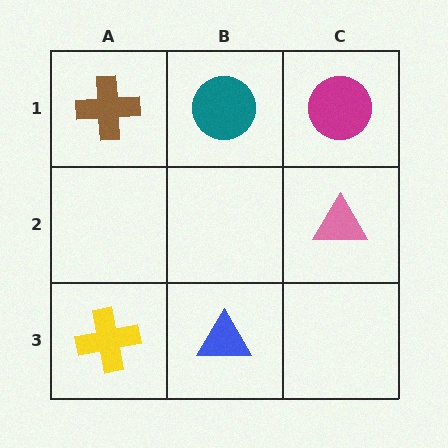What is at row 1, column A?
A brown cross.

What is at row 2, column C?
A pink triangle.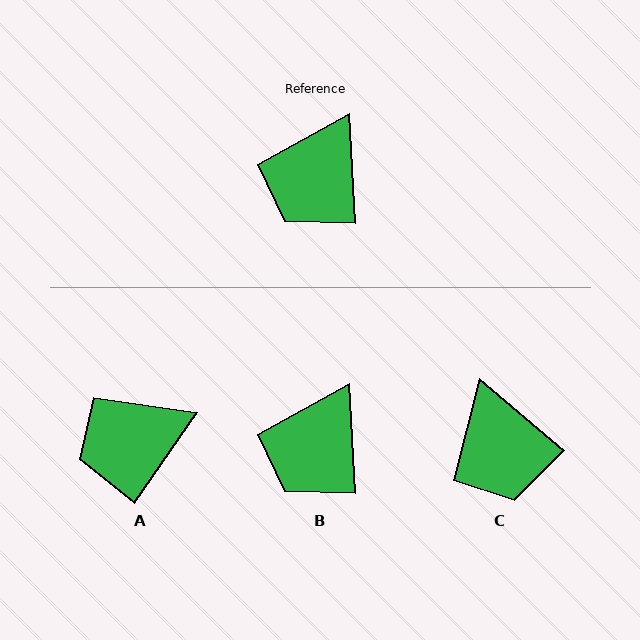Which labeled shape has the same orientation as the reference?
B.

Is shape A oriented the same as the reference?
No, it is off by about 37 degrees.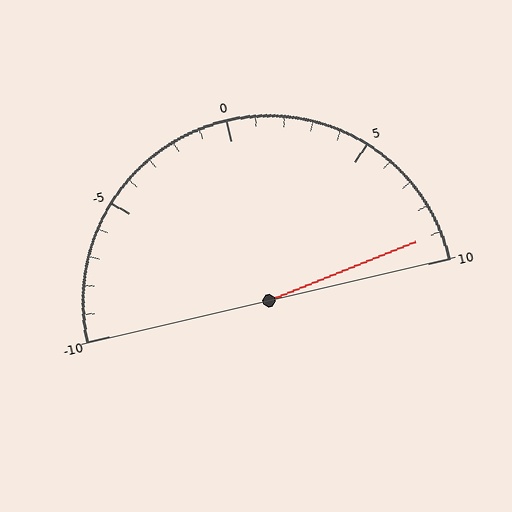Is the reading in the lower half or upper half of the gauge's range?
The reading is in the upper half of the range (-10 to 10).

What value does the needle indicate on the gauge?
The needle indicates approximately 9.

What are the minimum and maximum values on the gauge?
The gauge ranges from -10 to 10.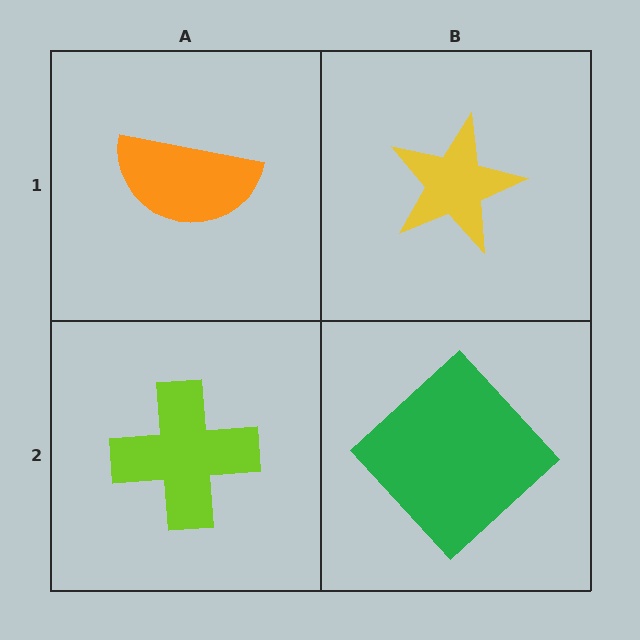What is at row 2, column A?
A lime cross.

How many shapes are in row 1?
2 shapes.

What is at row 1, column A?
An orange semicircle.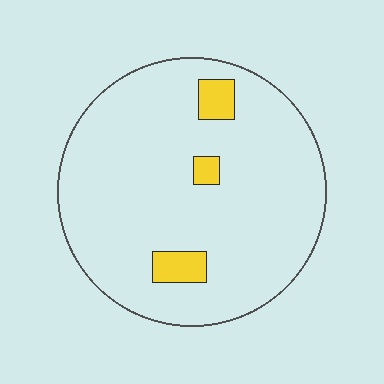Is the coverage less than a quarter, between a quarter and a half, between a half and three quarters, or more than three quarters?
Less than a quarter.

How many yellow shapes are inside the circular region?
3.